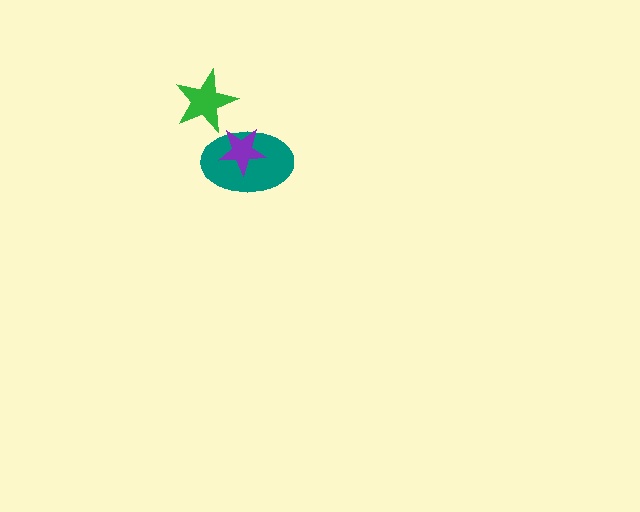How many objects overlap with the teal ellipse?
1 object overlaps with the teal ellipse.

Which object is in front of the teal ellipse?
The purple star is in front of the teal ellipse.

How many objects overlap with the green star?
0 objects overlap with the green star.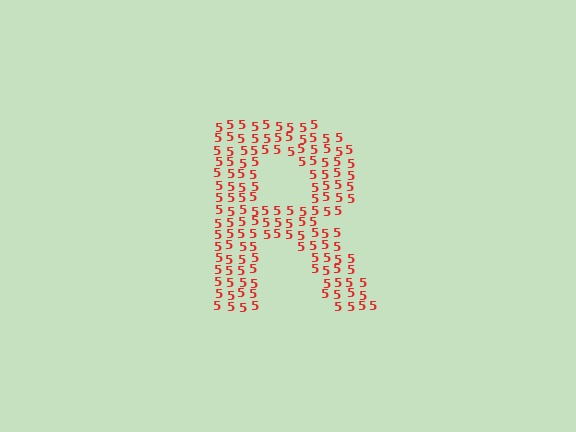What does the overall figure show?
The overall figure shows the letter R.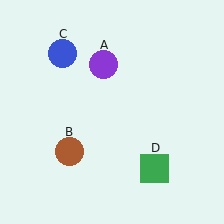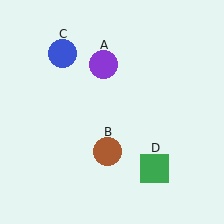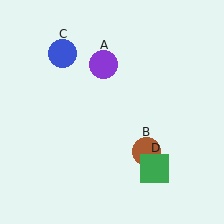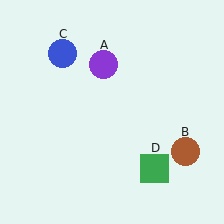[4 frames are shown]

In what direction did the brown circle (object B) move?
The brown circle (object B) moved right.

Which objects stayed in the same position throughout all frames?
Purple circle (object A) and blue circle (object C) and green square (object D) remained stationary.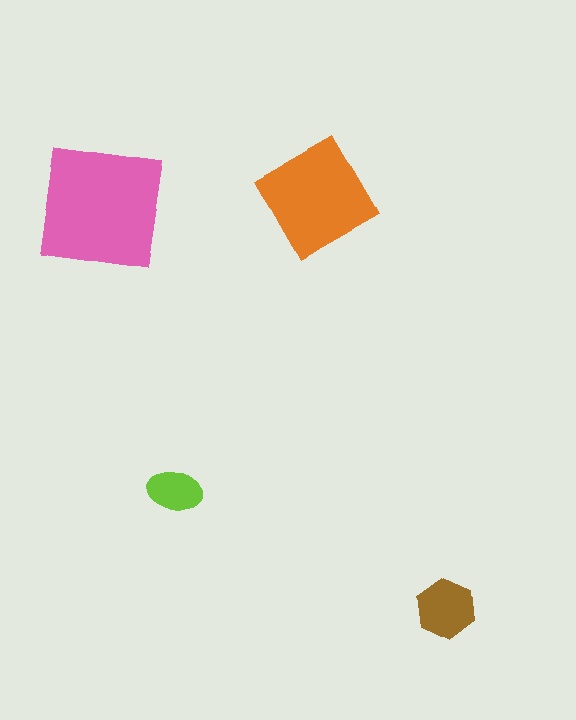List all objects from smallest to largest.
The lime ellipse, the brown hexagon, the orange diamond, the pink square.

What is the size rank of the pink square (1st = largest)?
1st.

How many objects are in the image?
There are 4 objects in the image.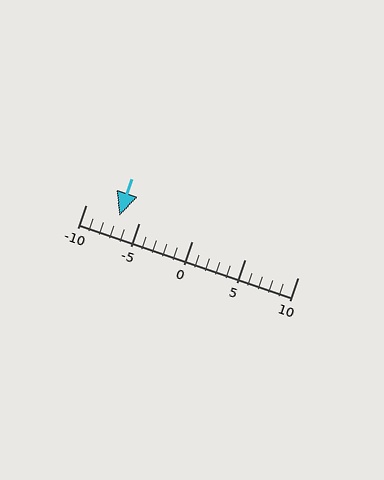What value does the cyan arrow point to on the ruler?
The cyan arrow points to approximately -7.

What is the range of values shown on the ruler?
The ruler shows values from -10 to 10.